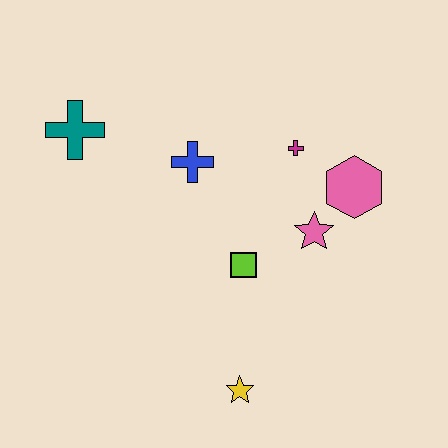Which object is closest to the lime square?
The pink star is closest to the lime square.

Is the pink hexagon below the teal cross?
Yes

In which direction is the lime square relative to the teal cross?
The lime square is to the right of the teal cross.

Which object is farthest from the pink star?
The teal cross is farthest from the pink star.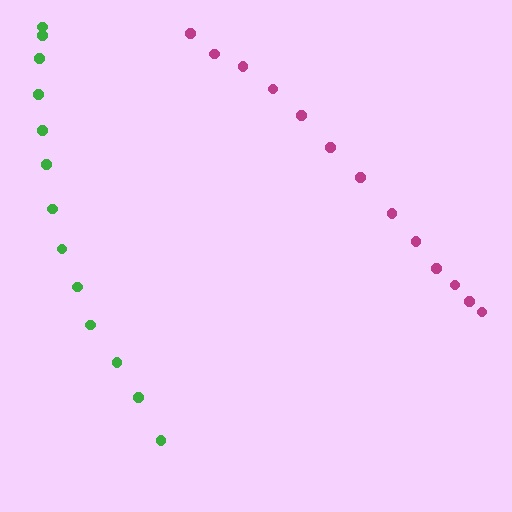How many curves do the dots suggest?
There are 2 distinct paths.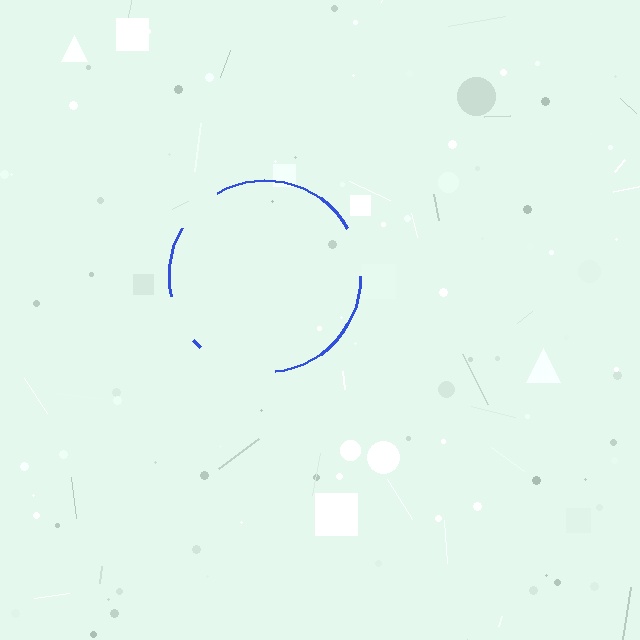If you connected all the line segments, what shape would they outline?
They would outline a circle.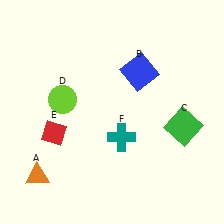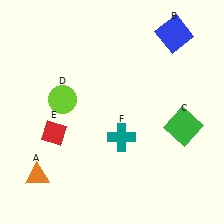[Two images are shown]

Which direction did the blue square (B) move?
The blue square (B) moved up.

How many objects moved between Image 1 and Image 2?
1 object moved between the two images.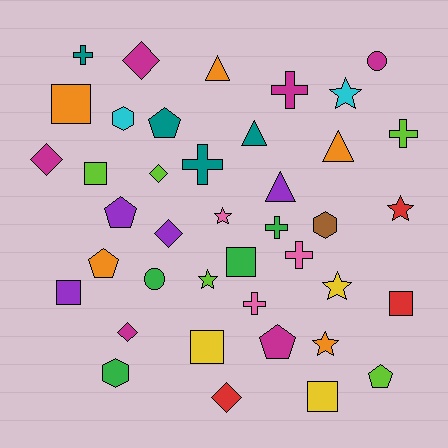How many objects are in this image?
There are 40 objects.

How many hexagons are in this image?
There are 3 hexagons.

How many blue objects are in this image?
There are no blue objects.